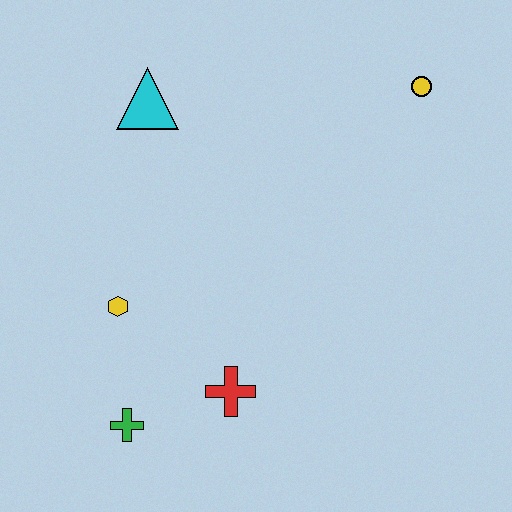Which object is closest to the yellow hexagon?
The green cross is closest to the yellow hexagon.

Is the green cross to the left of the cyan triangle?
Yes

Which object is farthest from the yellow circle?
The green cross is farthest from the yellow circle.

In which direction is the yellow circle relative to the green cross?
The yellow circle is above the green cross.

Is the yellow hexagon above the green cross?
Yes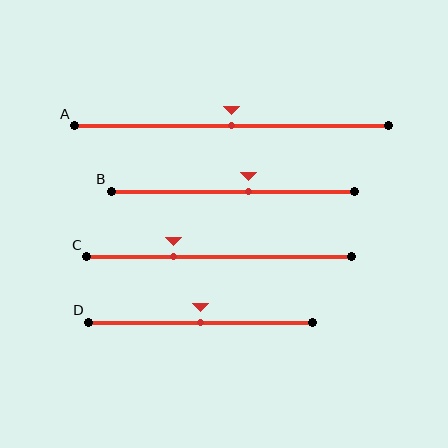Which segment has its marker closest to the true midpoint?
Segment A has its marker closest to the true midpoint.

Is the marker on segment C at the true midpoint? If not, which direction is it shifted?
No, the marker on segment C is shifted to the left by about 17% of the segment length.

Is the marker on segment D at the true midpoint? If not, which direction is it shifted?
Yes, the marker on segment D is at the true midpoint.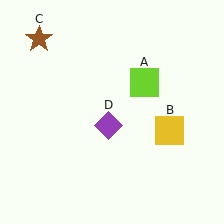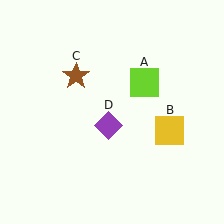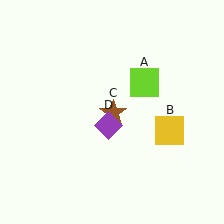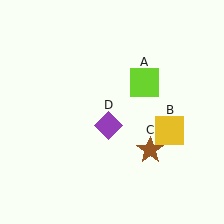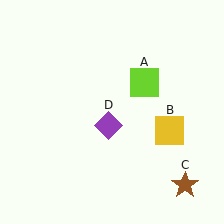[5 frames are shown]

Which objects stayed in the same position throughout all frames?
Lime square (object A) and yellow square (object B) and purple diamond (object D) remained stationary.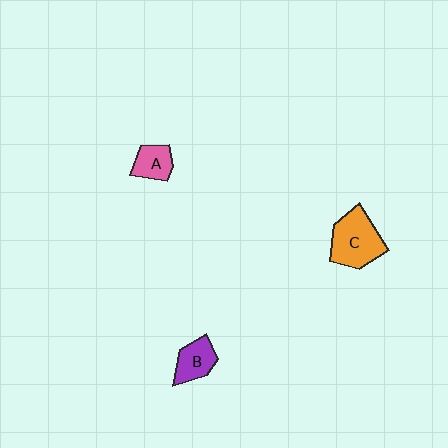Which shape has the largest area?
Shape C (orange).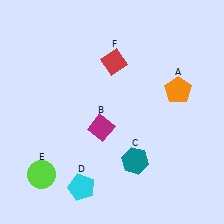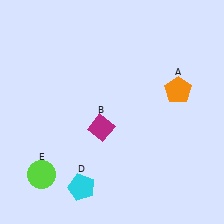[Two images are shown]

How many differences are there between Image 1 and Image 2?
There are 2 differences between the two images.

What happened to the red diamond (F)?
The red diamond (F) was removed in Image 2. It was in the top-right area of Image 1.